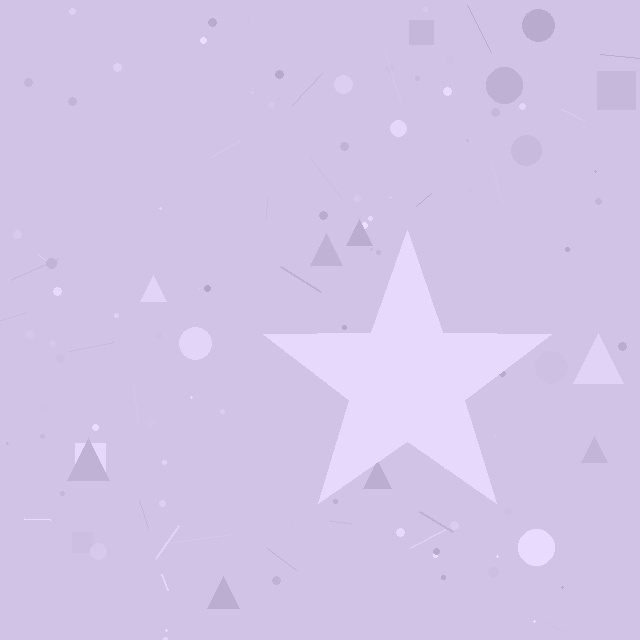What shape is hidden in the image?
A star is hidden in the image.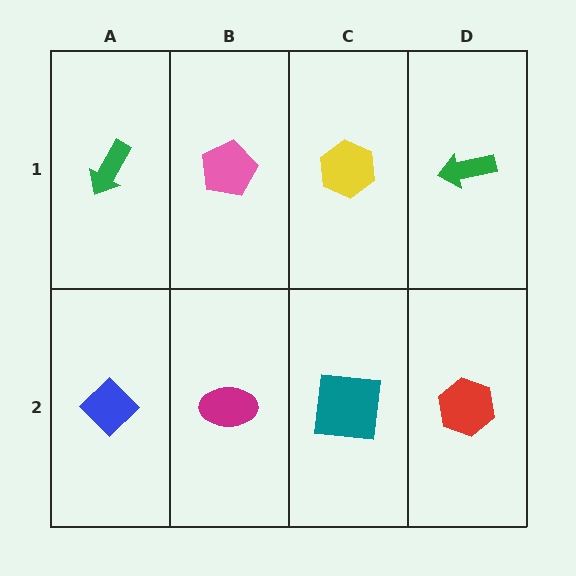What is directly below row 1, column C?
A teal square.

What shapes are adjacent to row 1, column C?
A teal square (row 2, column C), a pink pentagon (row 1, column B), a green arrow (row 1, column D).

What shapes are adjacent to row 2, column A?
A green arrow (row 1, column A), a magenta ellipse (row 2, column B).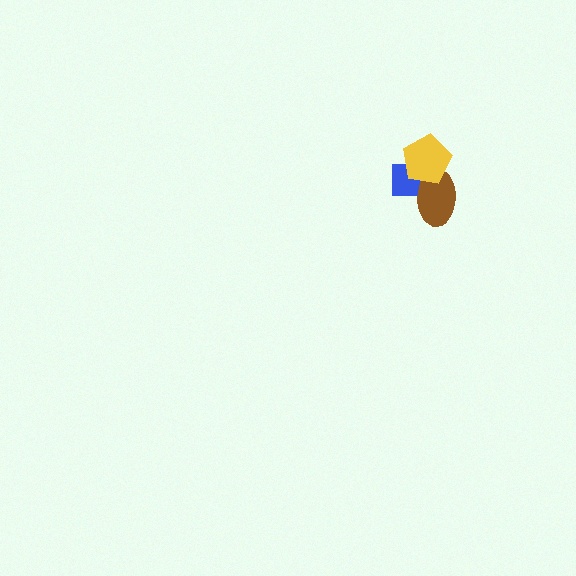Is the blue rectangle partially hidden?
Yes, it is partially covered by another shape.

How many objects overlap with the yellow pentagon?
2 objects overlap with the yellow pentagon.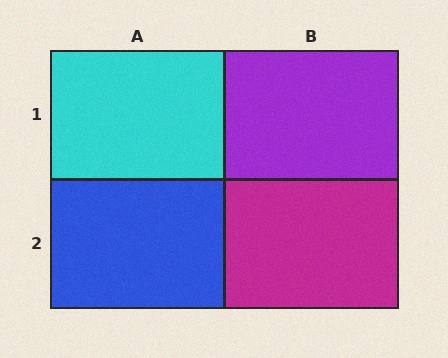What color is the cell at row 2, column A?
Blue.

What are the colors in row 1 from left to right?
Cyan, purple.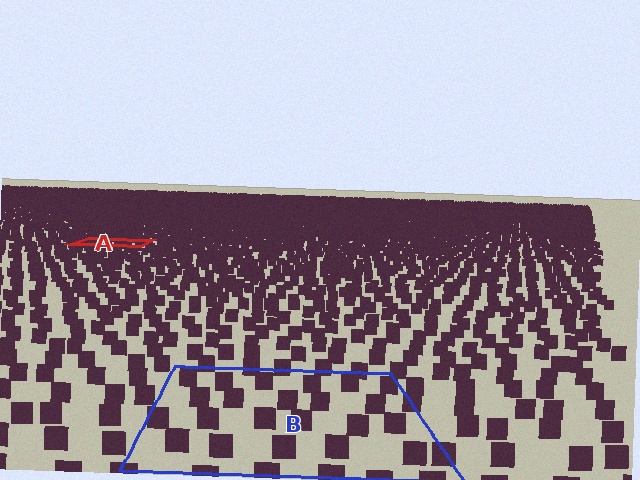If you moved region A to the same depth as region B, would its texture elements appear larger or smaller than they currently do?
They would appear larger. At a closer depth, the same texture elements are projected at a bigger on-screen size.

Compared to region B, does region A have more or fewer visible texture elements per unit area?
Region A has more texture elements per unit area — they are packed more densely because it is farther away.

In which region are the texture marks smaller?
The texture marks are smaller in region A, because it is farther away.